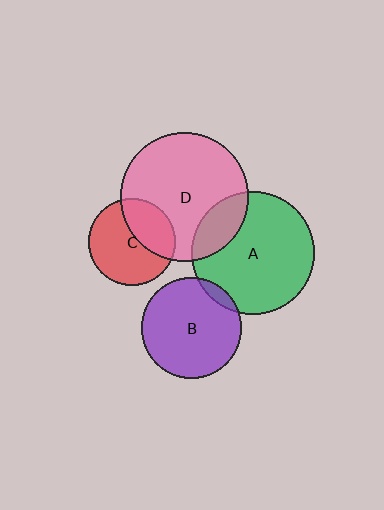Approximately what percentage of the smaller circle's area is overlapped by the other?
Approximately 5%.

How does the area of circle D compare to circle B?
Approximately 1.6 times.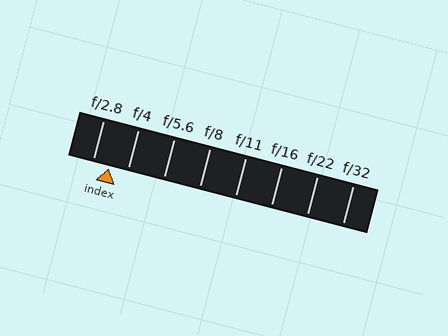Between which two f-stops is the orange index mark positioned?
The index mark is between f/2.8 and f/4.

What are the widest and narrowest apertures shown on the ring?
The widest aperture shown is f/2.8 and the narrowest is f/32.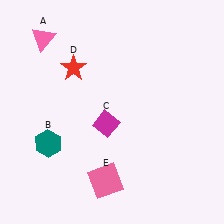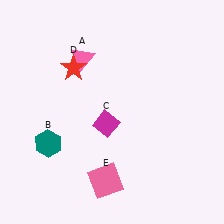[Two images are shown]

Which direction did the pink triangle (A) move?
The pink triangle (A) moved right.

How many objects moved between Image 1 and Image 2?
1 object moved between the two images.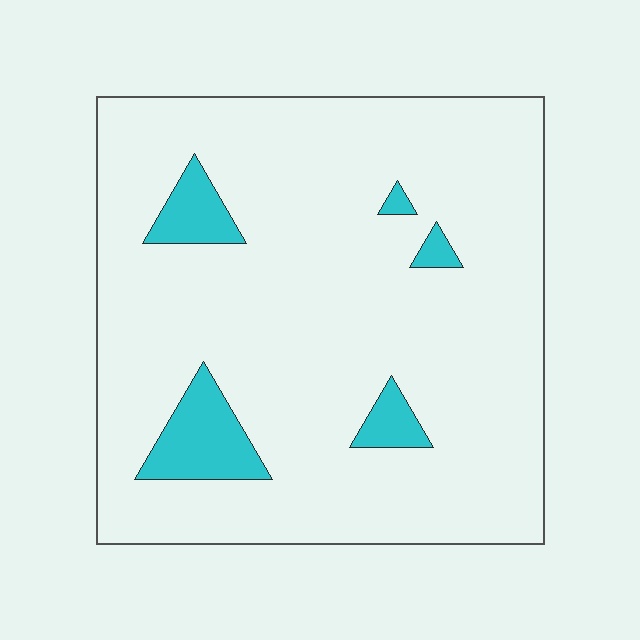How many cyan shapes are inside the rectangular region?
5.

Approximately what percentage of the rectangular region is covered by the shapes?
Approximately 10%.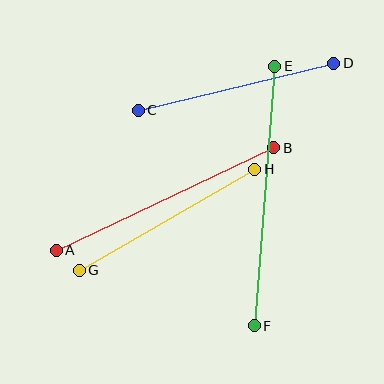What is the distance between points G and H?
The distance is approximately 203 pixels.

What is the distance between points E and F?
The distance is approximately 261 pixels.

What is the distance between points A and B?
The distance is approximately 240 pixels.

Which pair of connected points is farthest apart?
Points E and F are farthest apart.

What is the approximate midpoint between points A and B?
The midpoint is at approximately (165, 199) pixels.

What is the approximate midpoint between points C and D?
The midpoint is at approximately (236, 87) pixels.